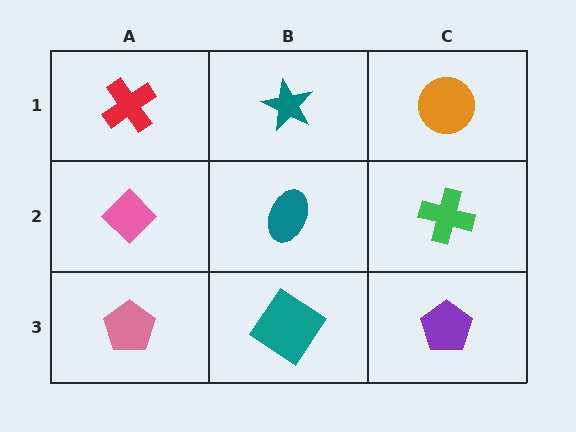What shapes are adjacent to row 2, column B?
A teal star (row 1, column B), a teal diamond (row 3, column B), a pink diamond (row 2, column A), a green cross (row 2, column C).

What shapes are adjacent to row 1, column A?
A pink diamond (row 2, column A), a teal star (row 1, column B).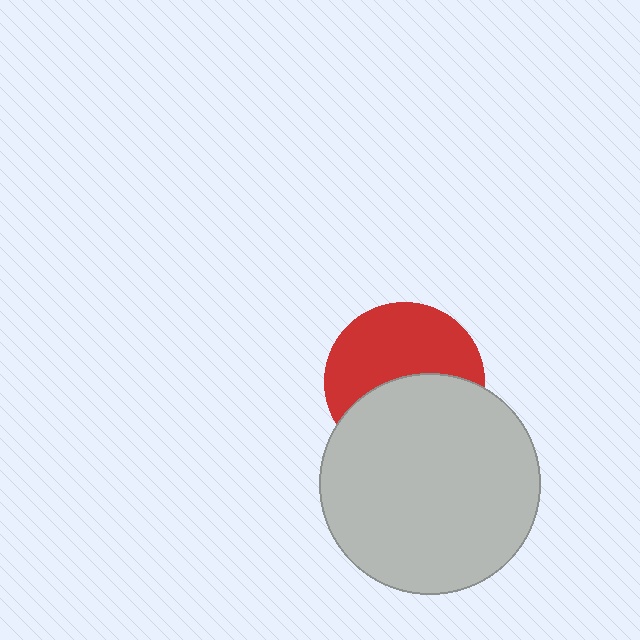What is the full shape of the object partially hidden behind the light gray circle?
The partially hidden object is a red circle.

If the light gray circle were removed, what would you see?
You would see the complete red circle.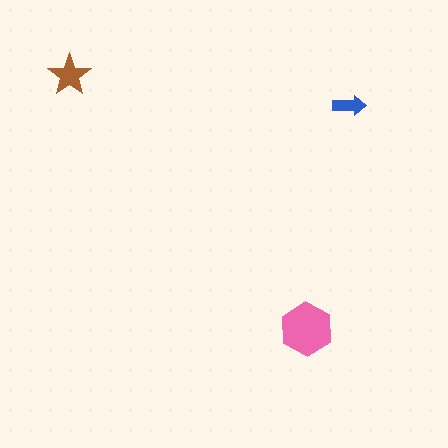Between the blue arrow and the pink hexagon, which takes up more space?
The pink hexagon.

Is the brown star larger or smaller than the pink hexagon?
Smaller.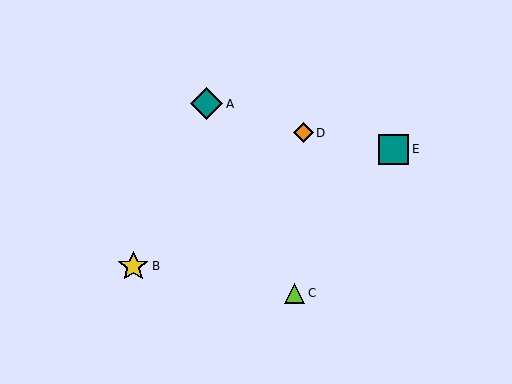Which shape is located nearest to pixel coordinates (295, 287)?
The lime triangle (labeled C) at (295, 293) is nearest to that location.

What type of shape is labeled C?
Shape C is a lime triangle.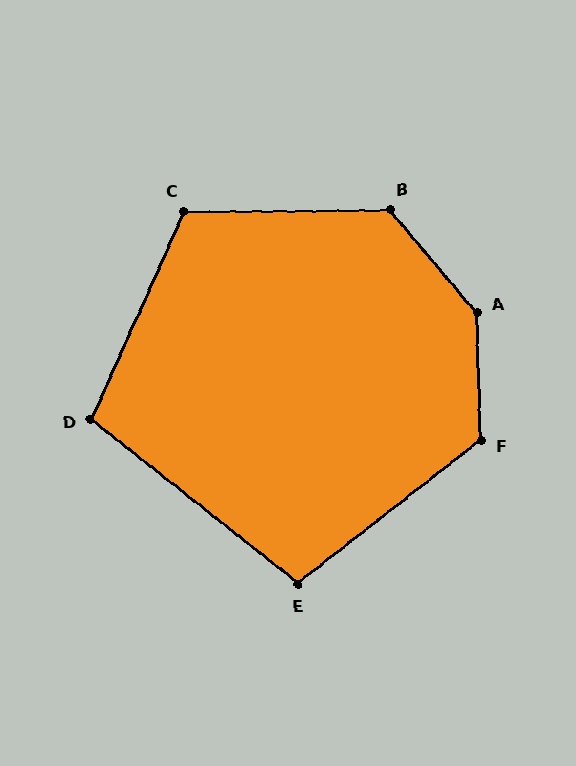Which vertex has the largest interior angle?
A, at approximately 142 degrees.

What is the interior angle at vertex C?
Approximately 114 degrees (obtuse).